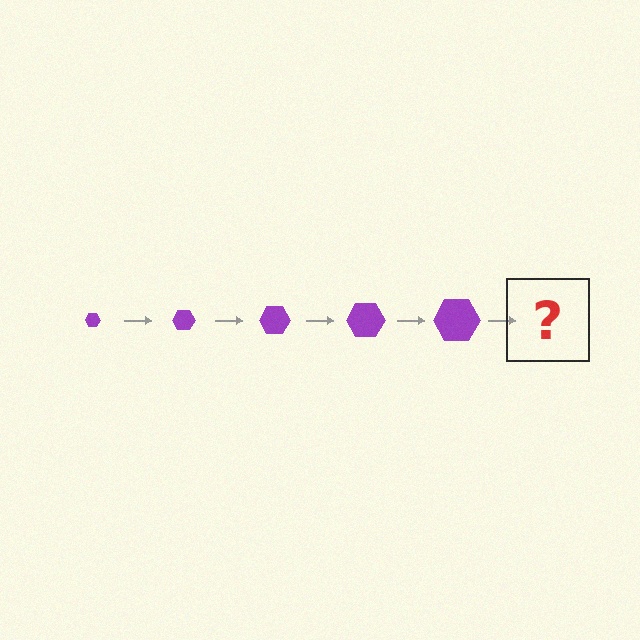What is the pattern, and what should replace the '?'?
The pattern is that the hexagon gets progressively larger each step. The '?' should be a purple hexagon, larger than the previous one.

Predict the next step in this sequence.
The next step is a purple hexagon, larger than the previous one.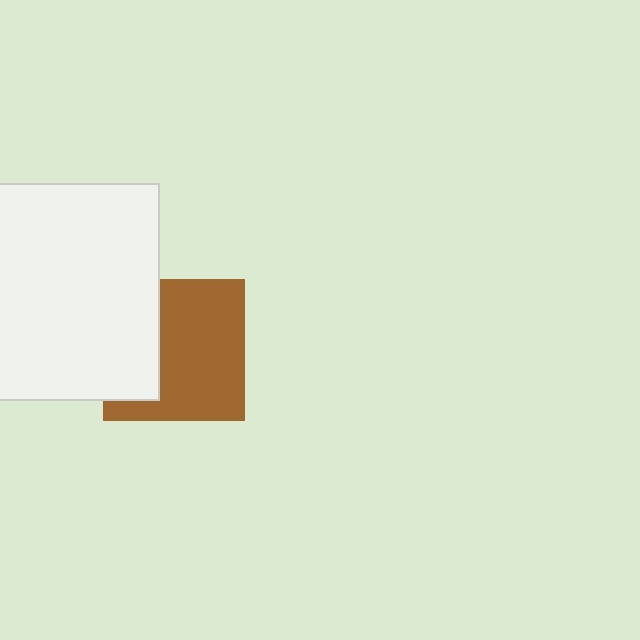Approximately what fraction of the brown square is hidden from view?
Roughly 34% of the brown square is hidden behind the white rectangle.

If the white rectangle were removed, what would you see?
You would see the complete brown square.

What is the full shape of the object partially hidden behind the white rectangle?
The partially hidden object is a brown square.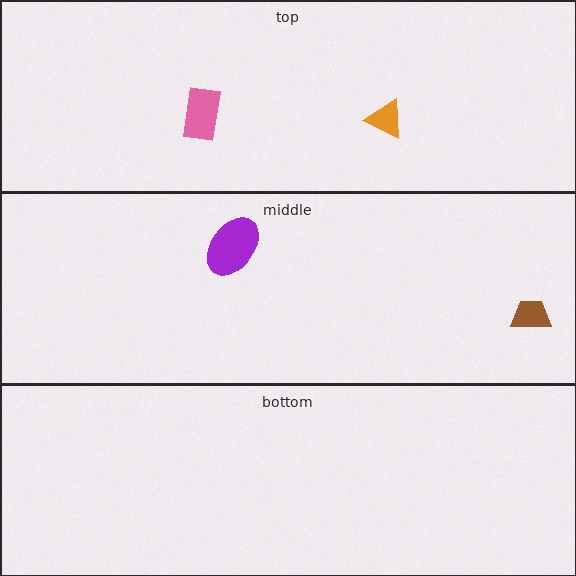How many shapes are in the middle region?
2.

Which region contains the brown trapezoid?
The middle region.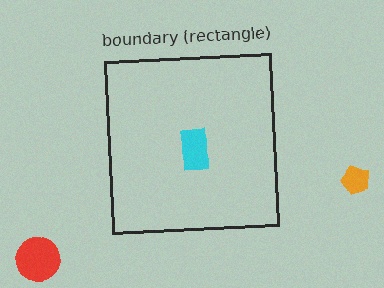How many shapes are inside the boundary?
1 inside, 2 outside.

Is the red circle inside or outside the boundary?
Outside.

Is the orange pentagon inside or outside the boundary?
Outside.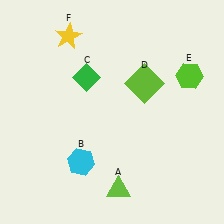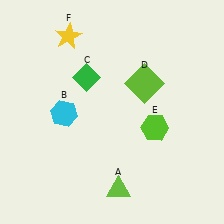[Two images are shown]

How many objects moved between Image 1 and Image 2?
2 objects moved between the two images.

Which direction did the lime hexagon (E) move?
The lime hexagon (E) moved down.